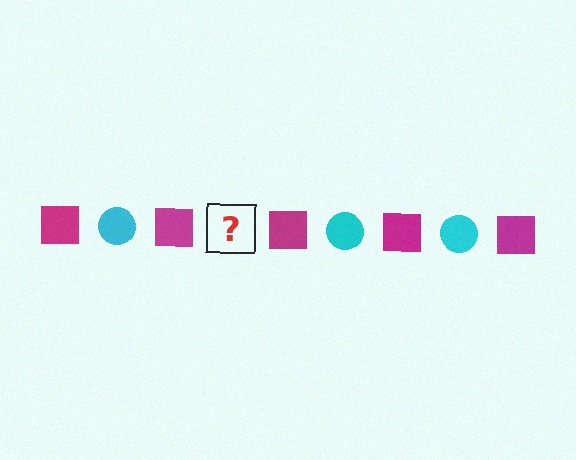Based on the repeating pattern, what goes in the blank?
The blank should be a cyan circle.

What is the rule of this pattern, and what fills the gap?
The rule is that the pattern alternates between magenta square and cyan circle. The gap should be filled with a cyan circle.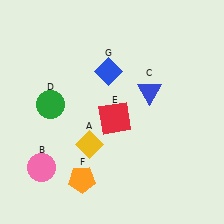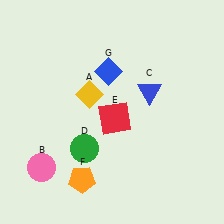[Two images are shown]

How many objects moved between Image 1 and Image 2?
2 objects moved between the two images.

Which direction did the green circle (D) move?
The green circle (D) moved down.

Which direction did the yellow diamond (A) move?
The yellow diamond (A) moved up.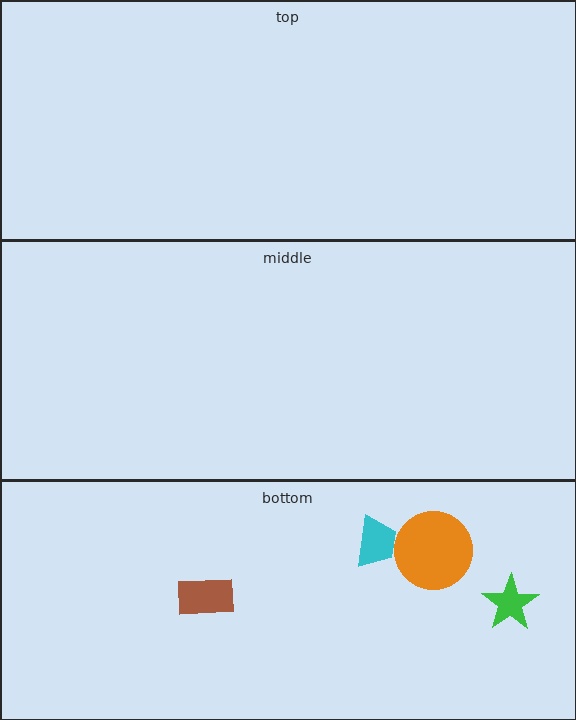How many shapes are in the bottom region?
4.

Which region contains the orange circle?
The bottom region.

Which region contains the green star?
The bottom region.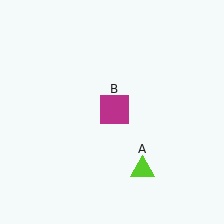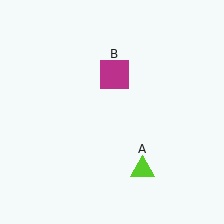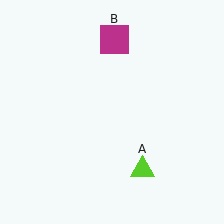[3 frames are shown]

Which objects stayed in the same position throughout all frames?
Lime triangle (object A) remained stationary.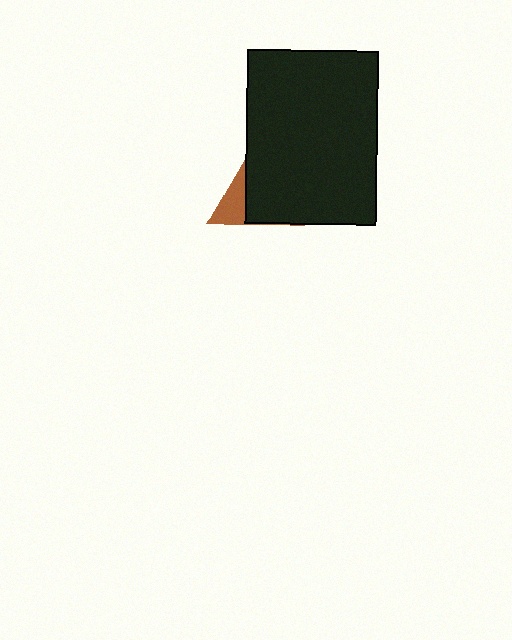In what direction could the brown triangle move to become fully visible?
The brown triangle could move left. That would shift it out from behind the black rectangle entirely.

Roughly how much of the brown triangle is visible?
A small part of it is visible (roughly 33%).